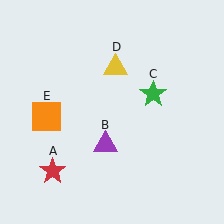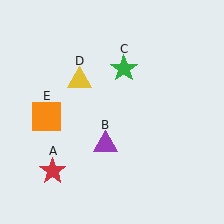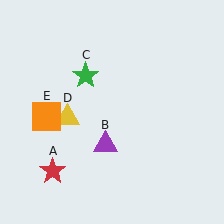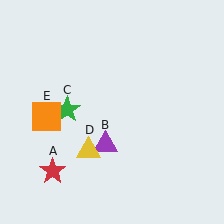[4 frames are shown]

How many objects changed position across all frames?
2 objects changed position: green star (object C), yellow triangle (object D).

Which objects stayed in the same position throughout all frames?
Red star (object A) and purple triangle (object B) and orange square (object E) remained stationary.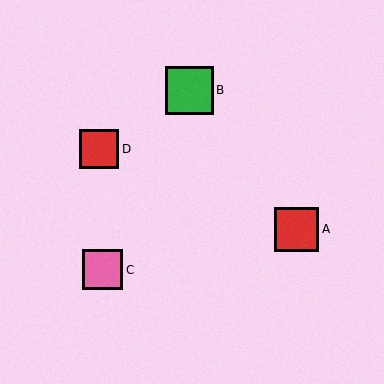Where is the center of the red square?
The center of the red square is at (297, 229).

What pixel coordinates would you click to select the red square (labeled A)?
Click at (297, 229) to select the red square A.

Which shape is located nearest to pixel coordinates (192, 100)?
The green square (labeled B) at (189, 90) is nearest to that location.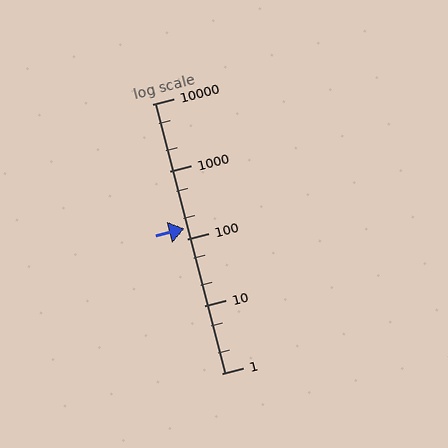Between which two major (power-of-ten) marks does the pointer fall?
The pointer is between 100 and 1000.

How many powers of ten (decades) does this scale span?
The scale spans 4 decades, from 1 to 10000.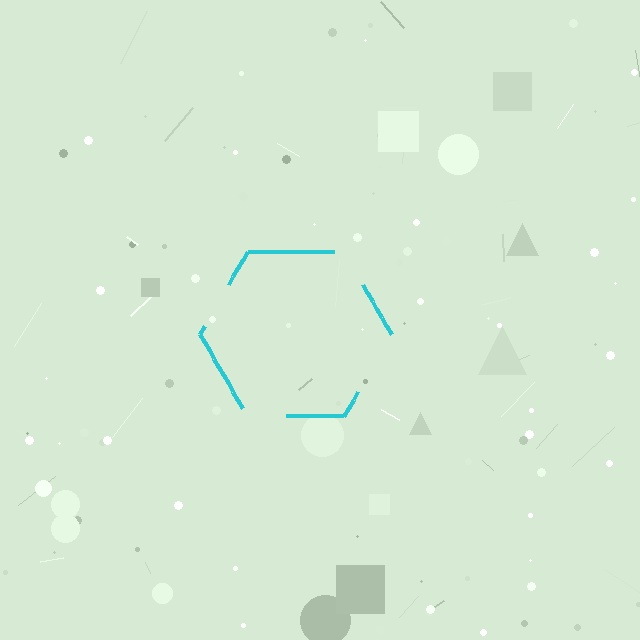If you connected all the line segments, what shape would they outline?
They would outline a hexagon.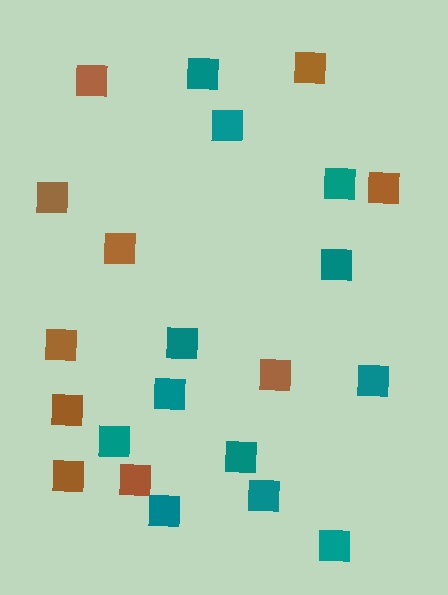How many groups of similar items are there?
There are 2 groups: one group of brown squares (10) and one group of teal squares (12).